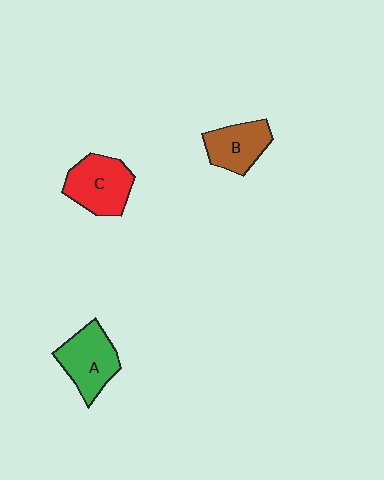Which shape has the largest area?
Shape C (red).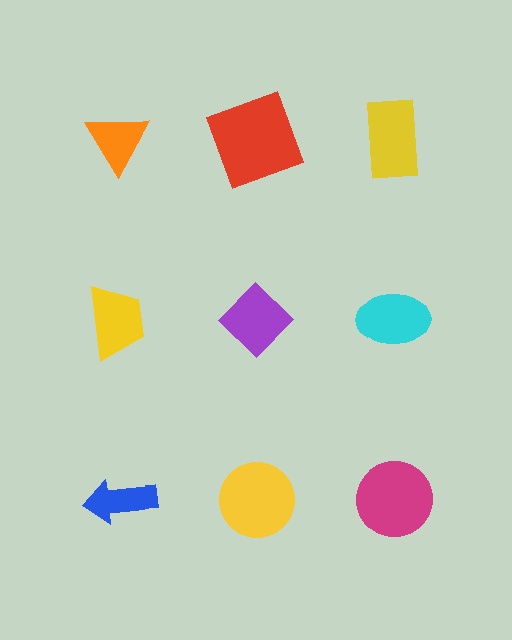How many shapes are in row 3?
3 shapes.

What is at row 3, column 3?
A magenta circle.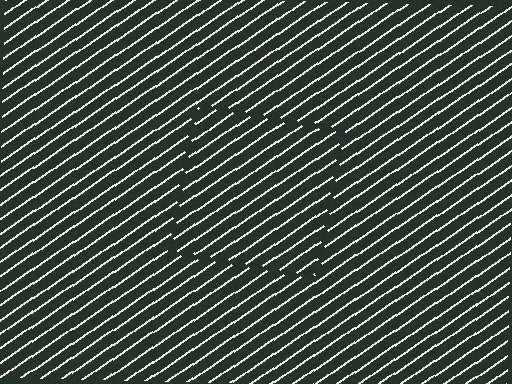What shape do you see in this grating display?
An illusory square. The interior of the shape contains the same grating, shifted by half a period — the contour is defined by the phase discontinuity where line-ends from the inner and outer gratings abut.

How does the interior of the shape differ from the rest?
The interior of the shape contains the same grating, shifted by half a period — the contour is defined by the phase discontinuity where line-ends from the inner and outer gratings abut.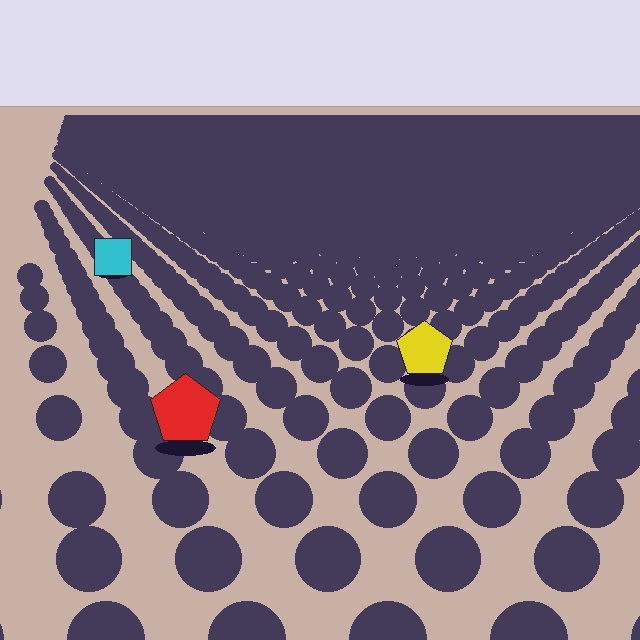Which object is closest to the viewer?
The red pentagon is closest. The texture marks near it are larger and more spread out.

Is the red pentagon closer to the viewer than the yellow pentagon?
Yes. The red pentagon is closer — you can tell from the texture gradient: the ground texture is coarser near it.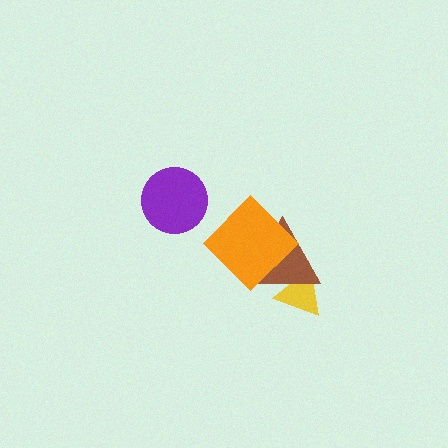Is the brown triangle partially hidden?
Yes, it is partially covered by another shape.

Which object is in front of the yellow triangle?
The brown triangle is in front of the yellow triangle.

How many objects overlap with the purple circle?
0 objects overlap with the purple circle.